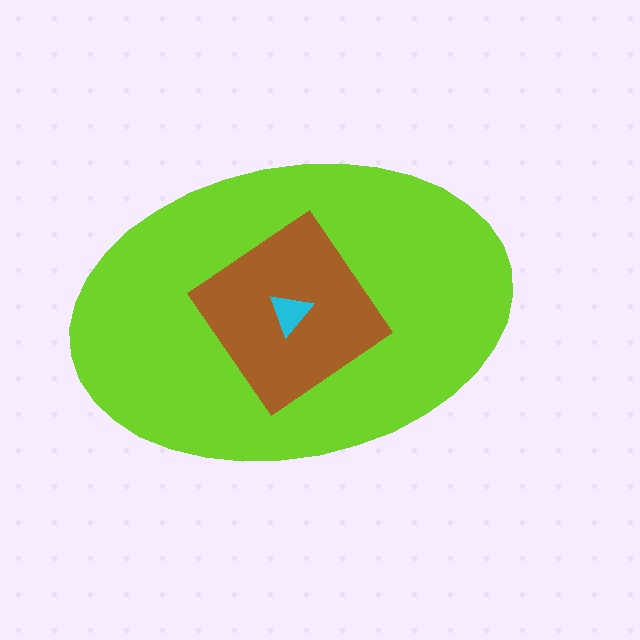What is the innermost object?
The cyan triangle.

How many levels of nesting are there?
3.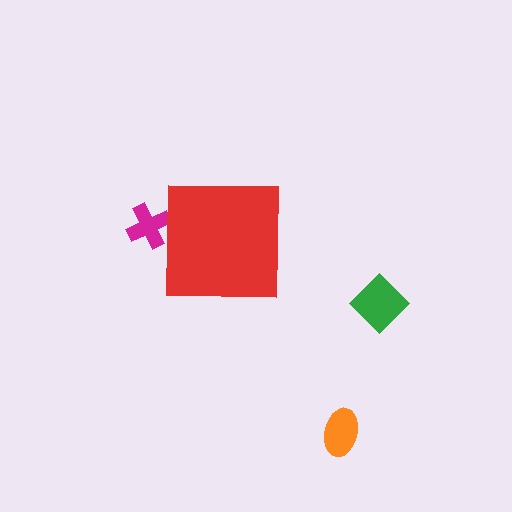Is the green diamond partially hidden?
No, the green diamond is fully visible.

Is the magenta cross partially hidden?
Yes, the magenta cross is partially hidden behind the red square.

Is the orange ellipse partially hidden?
No, the orange ellipse is fully visible.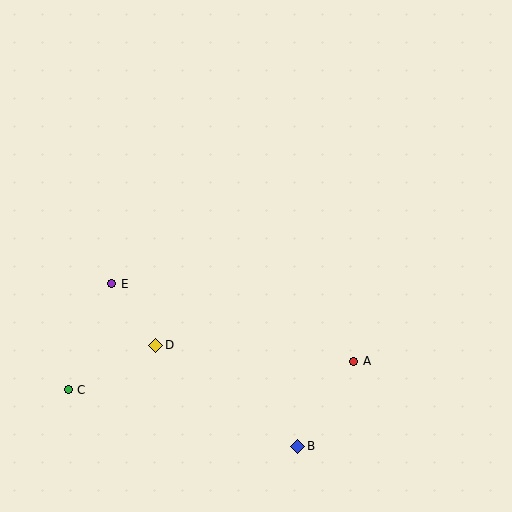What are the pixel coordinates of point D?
Point D is at (156, 345).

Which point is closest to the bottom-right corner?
Point A is closest to the bottom-right corner.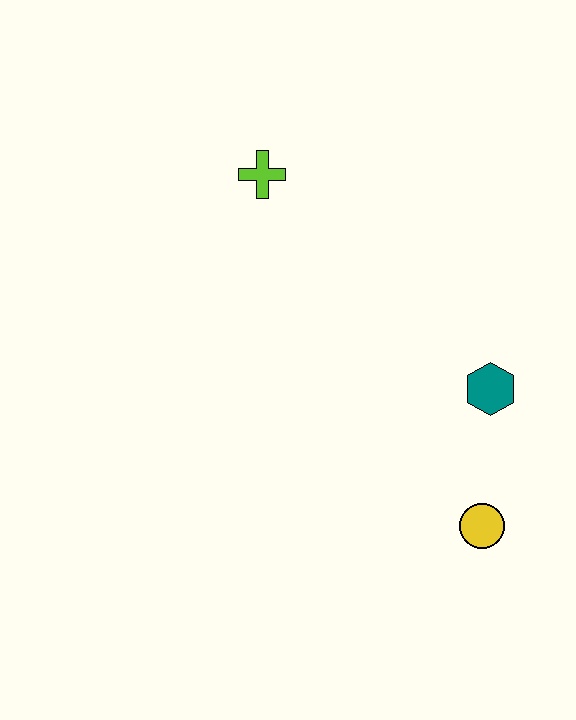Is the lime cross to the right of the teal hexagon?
No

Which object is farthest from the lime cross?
The yellow circle is farthest from the lime cross.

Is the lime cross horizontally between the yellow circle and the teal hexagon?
No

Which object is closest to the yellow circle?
The teal hexagon is closest to the yellow circle.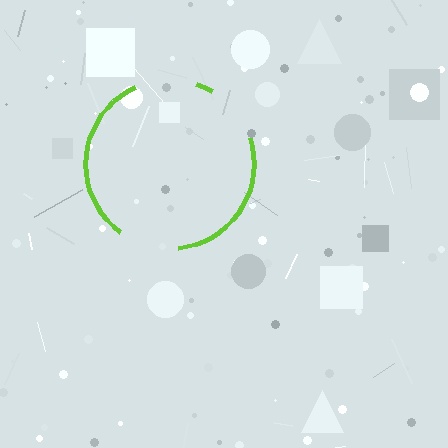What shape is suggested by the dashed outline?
The dashed outline suggests a circle.